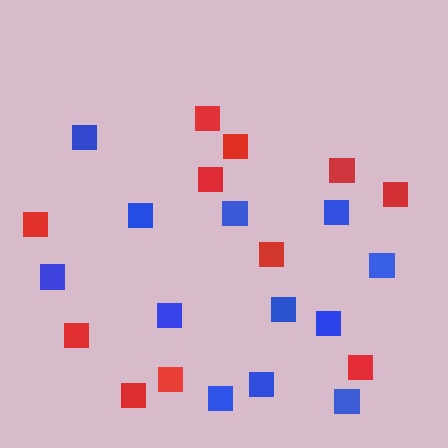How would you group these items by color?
There are 2 groups: one group of red squares (11) and one group of blue squares (12).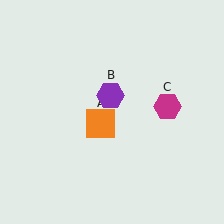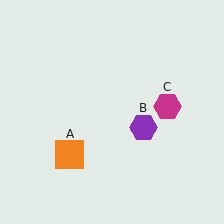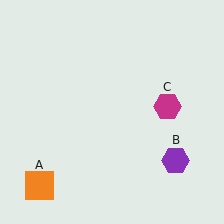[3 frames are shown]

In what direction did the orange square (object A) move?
The orange square (object A) moved down and to the left.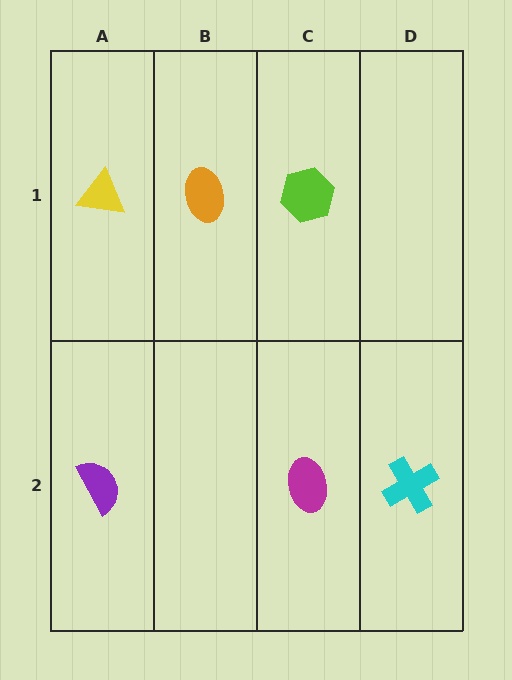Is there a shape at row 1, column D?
No, that cell is empty.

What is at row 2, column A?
A purple semicircle.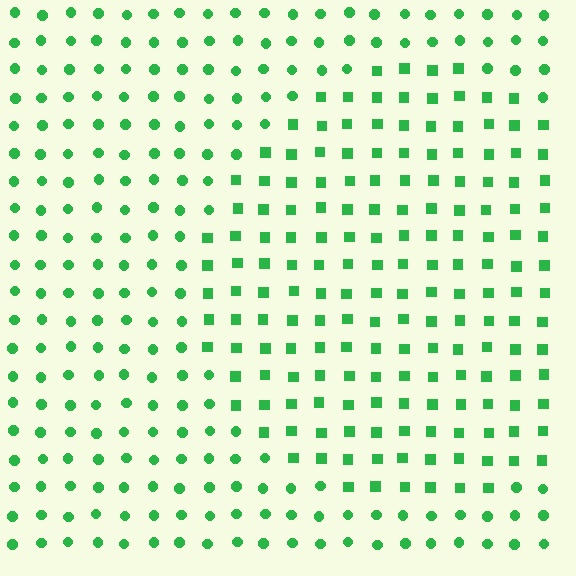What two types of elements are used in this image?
The image uses squares inside the circle region and circles outside it.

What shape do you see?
I see a circle.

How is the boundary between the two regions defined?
The boundary is defined by a change in element shape: squares inside vs. circles outside. All elements share the same color and spacing.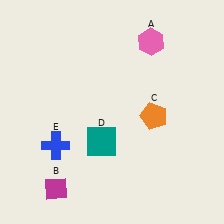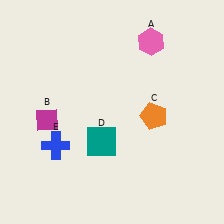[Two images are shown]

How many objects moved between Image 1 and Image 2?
1 object moved between the two images.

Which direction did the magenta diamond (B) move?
The magenta diamond (B) moved up.